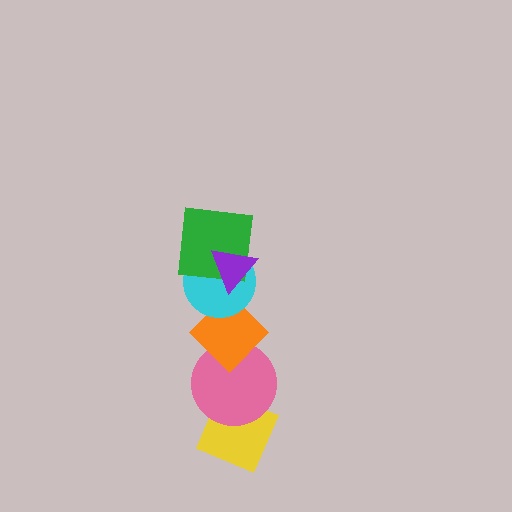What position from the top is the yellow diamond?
The yellow diamond is 6th from the top.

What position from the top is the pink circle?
The pink circle is 5th from the top.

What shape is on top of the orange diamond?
The cyan circle is on top of the orange diamond.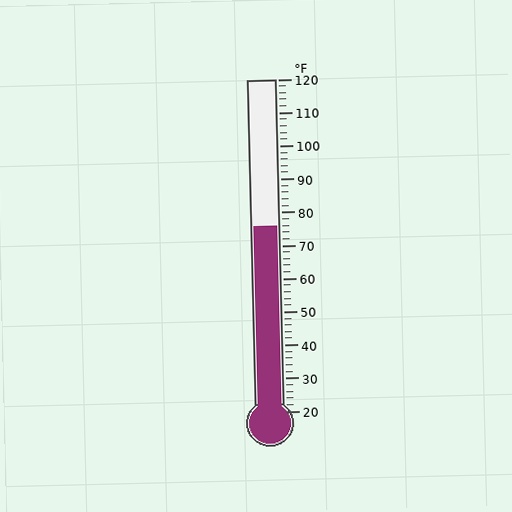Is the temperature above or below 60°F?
The temperature is above 60°F.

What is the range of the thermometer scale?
The thermometer scale ranges from 20°F to 120°F.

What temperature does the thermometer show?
The thermometer shows approximately 76°F.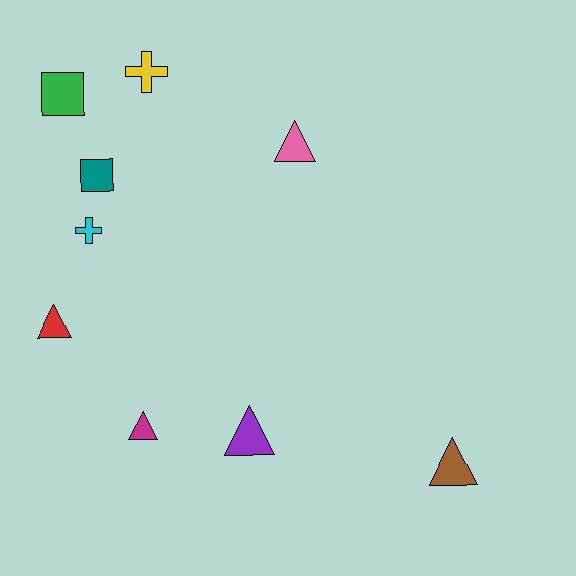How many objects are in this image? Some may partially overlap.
There are 9 objects.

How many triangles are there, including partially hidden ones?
There are 5 triangles.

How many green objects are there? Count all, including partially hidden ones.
There is 1 green object.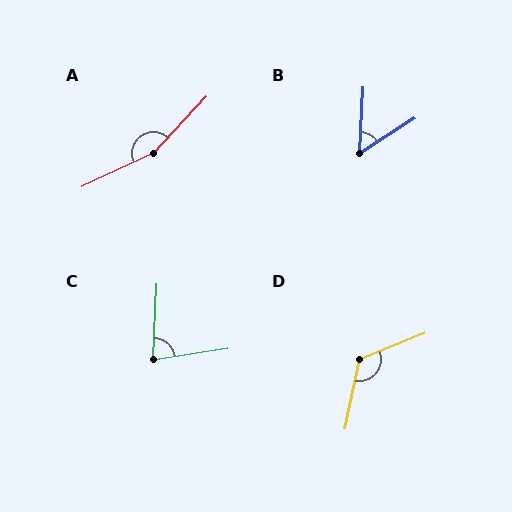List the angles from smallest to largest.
B (55°), C (79°), D (123°), A (157°).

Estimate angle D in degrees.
Approximately 123 degrees.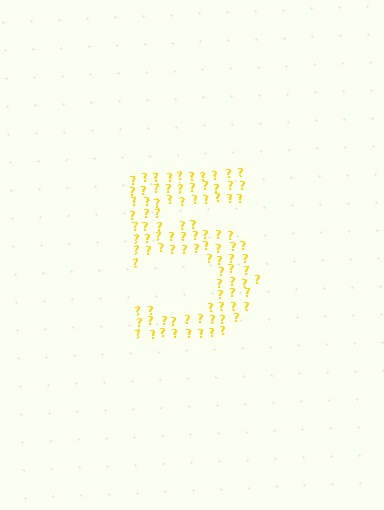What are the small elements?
The small elements are question marks.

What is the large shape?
The large shape is the digit 5.